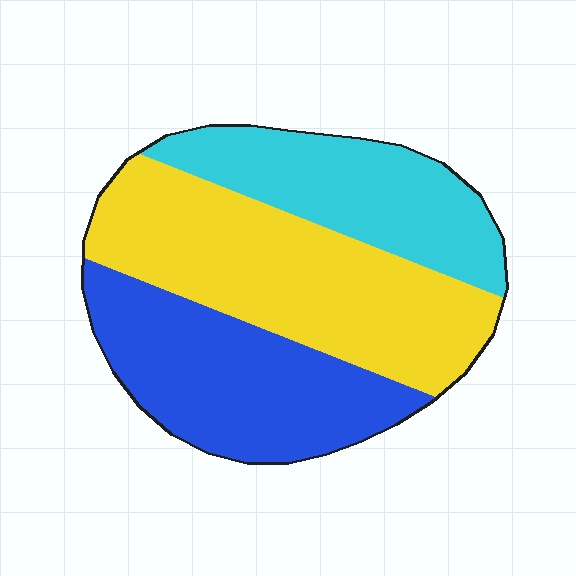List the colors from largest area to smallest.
From largest to smallest: yellow, blue, cyan.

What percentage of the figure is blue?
Blue takes up between a quarter and a half of the figure.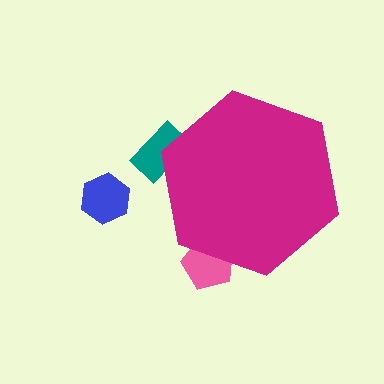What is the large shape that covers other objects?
A magenta hexagon.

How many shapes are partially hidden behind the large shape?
2 shapes are partially hidden.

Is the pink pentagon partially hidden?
Yes, the pink pentagon is partially hidden behind the magenta hexagon.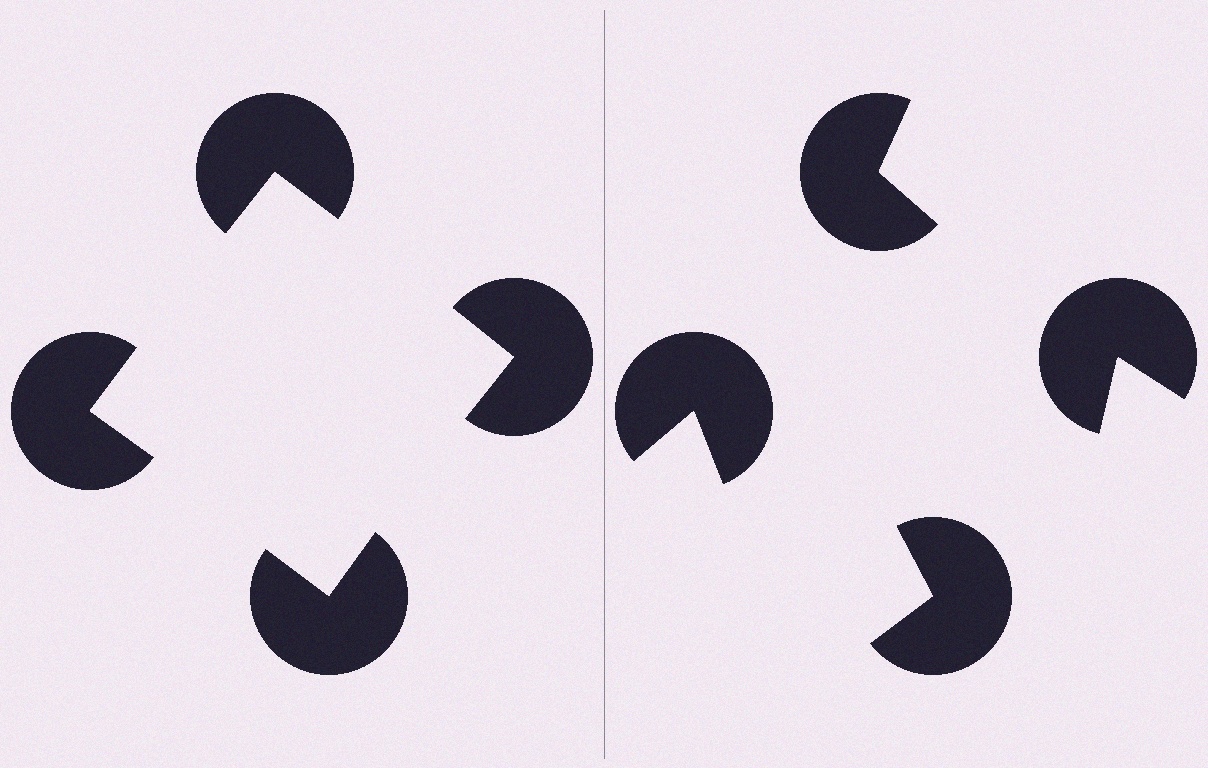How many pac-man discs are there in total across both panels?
8 — 4 on each side.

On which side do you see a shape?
An illusory square appears on the left side. On the right side the wedge cuts are rotated, so no coherent shape forms.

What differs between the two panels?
The pac-man discs are positioned identically on both sides; only the wedge orientations differ. On the left they align to a square; on the right they are misaligned.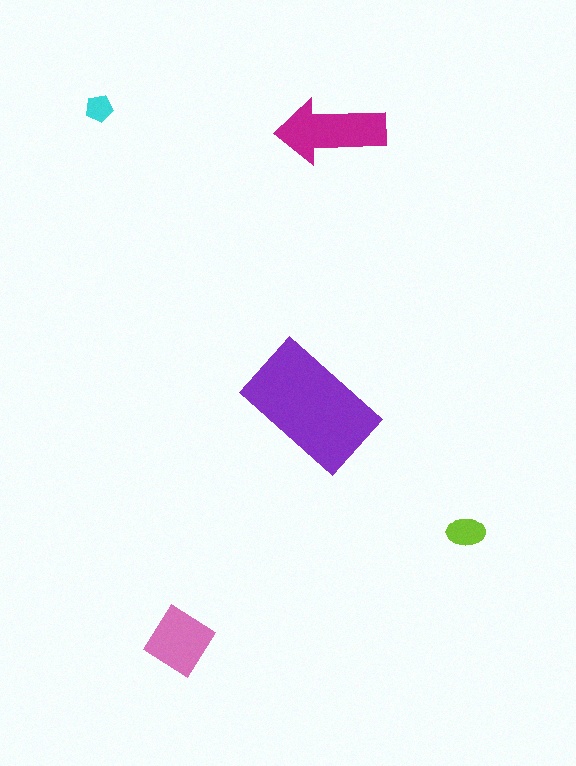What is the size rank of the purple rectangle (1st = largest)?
1st.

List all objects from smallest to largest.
The cyan pentagon, the lime ellipse, the pink diamond, the magenta arrow, the purple rectangle.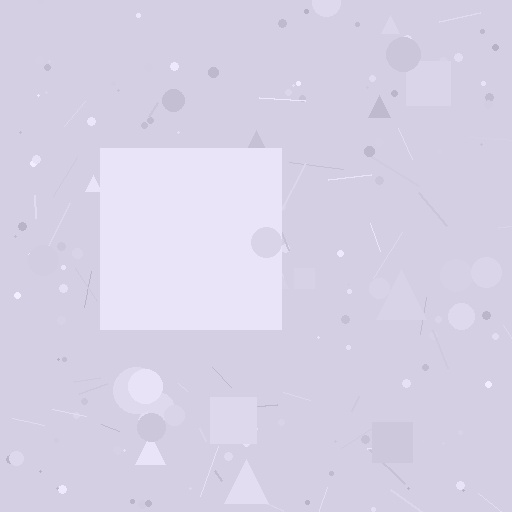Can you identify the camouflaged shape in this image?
The camouflaged shape is a square.